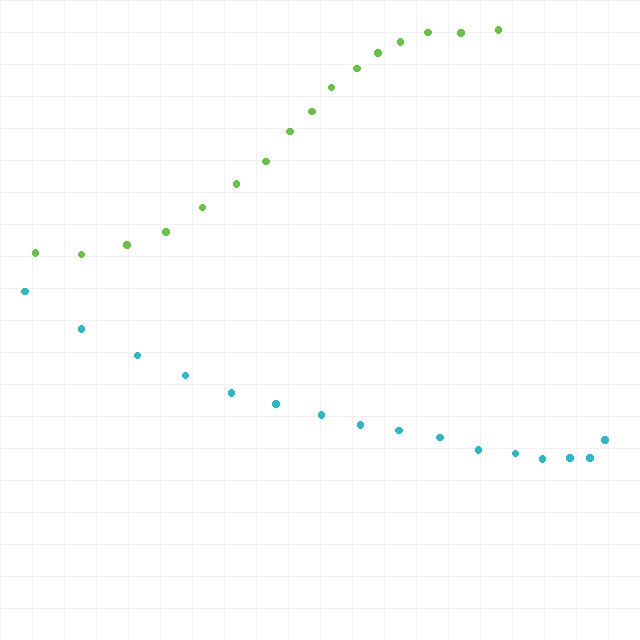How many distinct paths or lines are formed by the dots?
There are 2 distinct paths.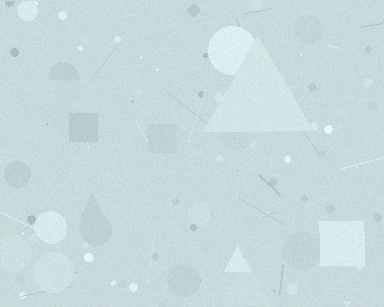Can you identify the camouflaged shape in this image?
The camouflaged shape is a triangle.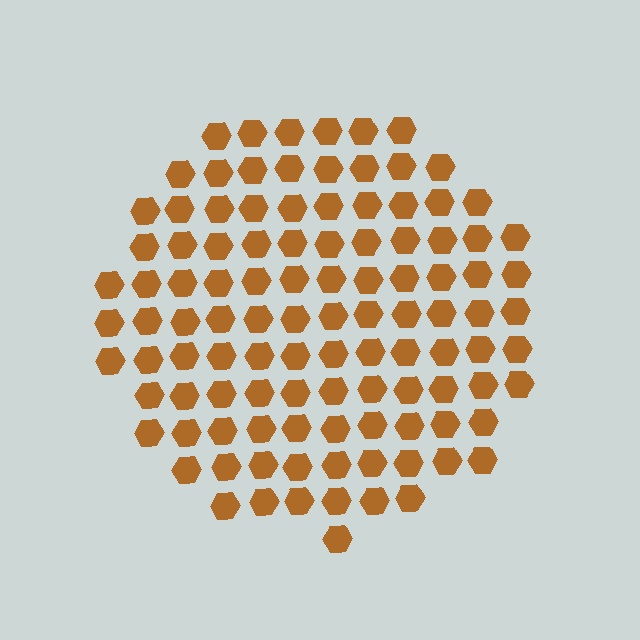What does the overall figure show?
The overall figure shows a circle.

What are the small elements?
The small elements are hexagons.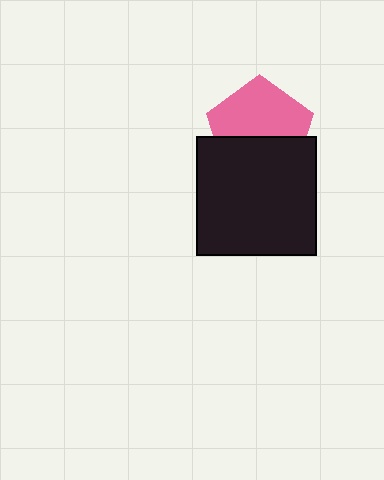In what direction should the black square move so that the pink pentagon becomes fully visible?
The black square should move down. That is the shortest direction to clear the overlap and leave the pink pentagon fully visible.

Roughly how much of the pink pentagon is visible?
About half of it is visible (roughly 56%).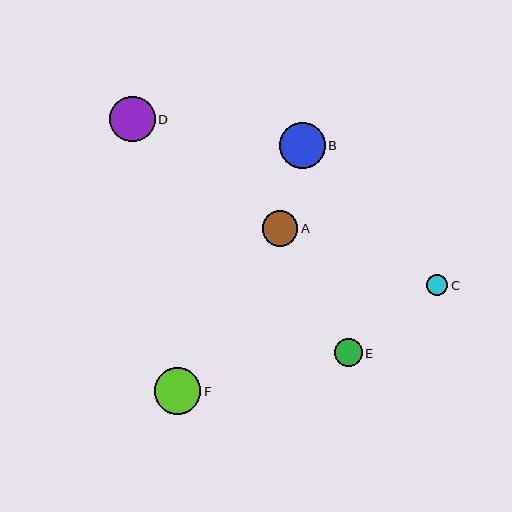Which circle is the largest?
Circle F is the largest with a size of approximately 47 pixels.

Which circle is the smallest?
Circle C is the smallest with a size of approximately 21 pixels.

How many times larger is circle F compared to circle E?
Circle F is approximately 1.7 times the size of circle E.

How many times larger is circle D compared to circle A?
Circle D is approximately 1.3 times the size of circle A.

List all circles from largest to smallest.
From largest to smallest: F, B, D, A, E, C.